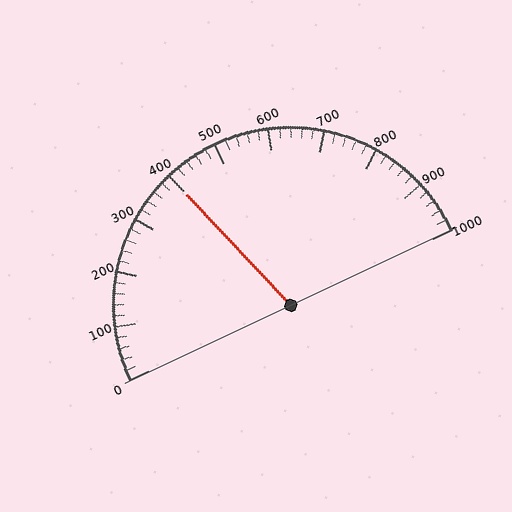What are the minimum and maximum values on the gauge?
The gauge ranges from 0 to 1000.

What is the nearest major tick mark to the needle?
The nearest major tick mark is 400.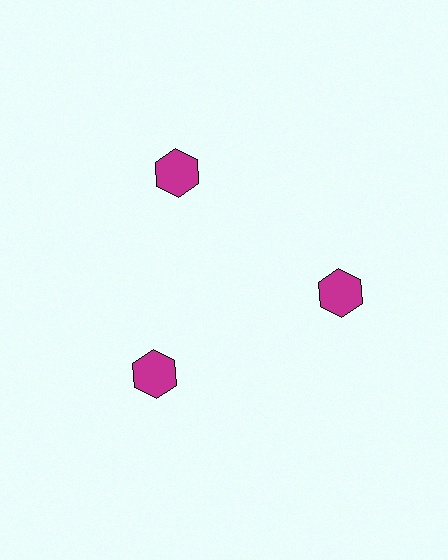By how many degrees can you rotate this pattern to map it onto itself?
The pattern maps onto itself every 120 degrees of rotation.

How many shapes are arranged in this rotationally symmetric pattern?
There are 3 shapes, arranged in 3 groups of 1.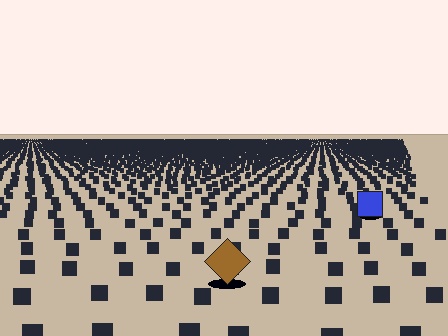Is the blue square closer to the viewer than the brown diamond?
No. The brown diamond is closer — you can tell from the texture gradient: the ground texture is coarser near it.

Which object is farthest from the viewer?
The blue square is farthest from the viewer. It appears smaller and the ground texture around it is denser.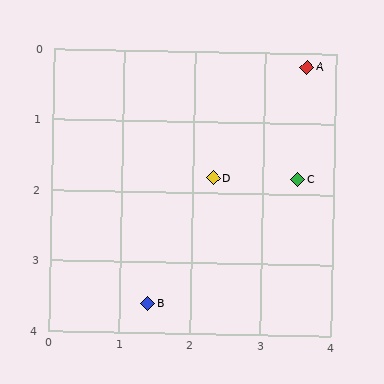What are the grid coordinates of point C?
Point C is at approximately (3.5, 1.8).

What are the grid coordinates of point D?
Point D is at approximately (2.3, 1.8).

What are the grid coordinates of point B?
Point B is at approximately (1.4, 3.6).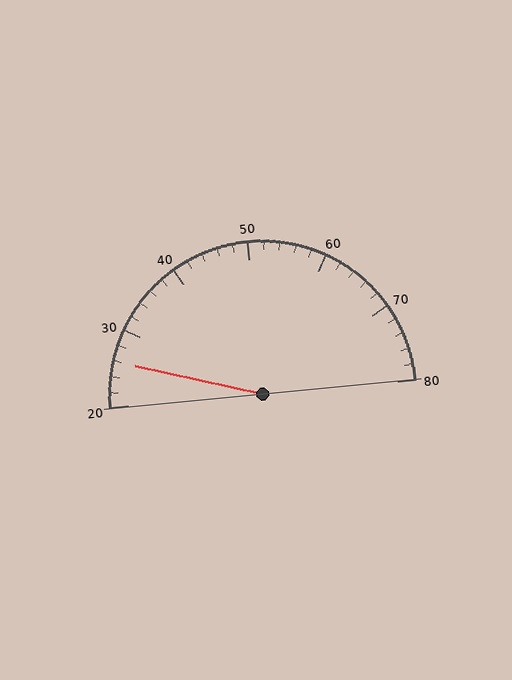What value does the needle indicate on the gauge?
The needle indicates approximately 26.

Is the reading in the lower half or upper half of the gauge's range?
The reading is in the lower half of the range (20 to 80).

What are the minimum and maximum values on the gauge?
The gauge ranges from 20 to 80.